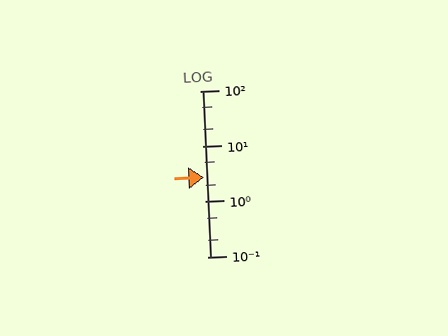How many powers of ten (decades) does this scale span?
The scale spans 3 decades, from 0.1 to 100.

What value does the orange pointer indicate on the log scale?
The pointer indicates approximately 2.7.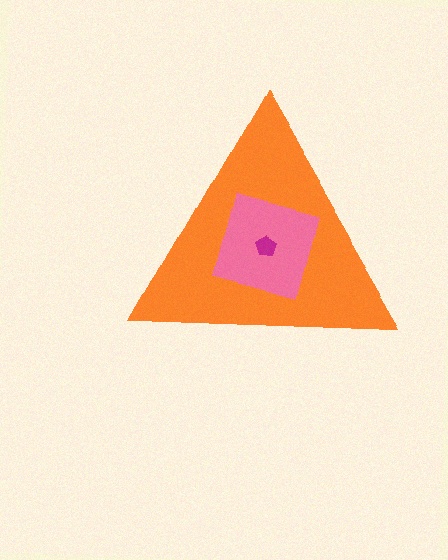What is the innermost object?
The magenta pentagon.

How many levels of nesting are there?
3.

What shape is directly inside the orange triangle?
The pink square.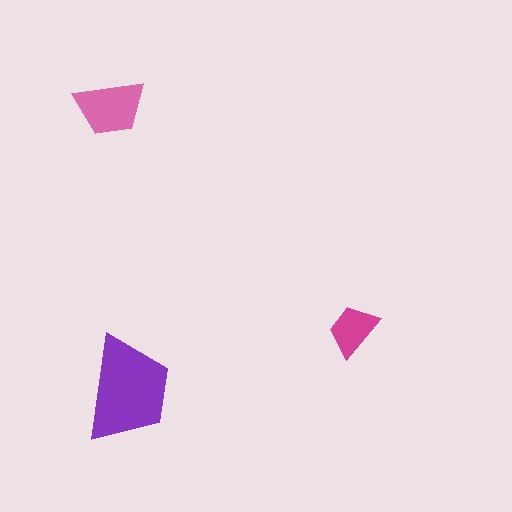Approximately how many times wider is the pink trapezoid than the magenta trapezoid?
About 1.5 times wider.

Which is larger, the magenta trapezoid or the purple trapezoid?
The purple one.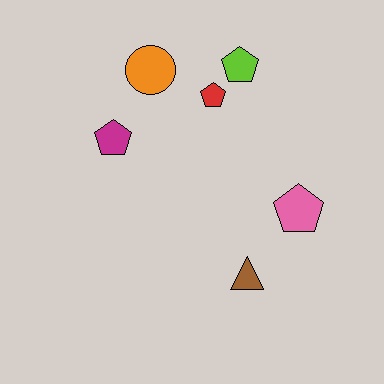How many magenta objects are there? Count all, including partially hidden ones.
There is 1 magenta object.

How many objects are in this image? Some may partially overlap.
There are 6 objects.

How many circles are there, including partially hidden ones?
There is 1 circle.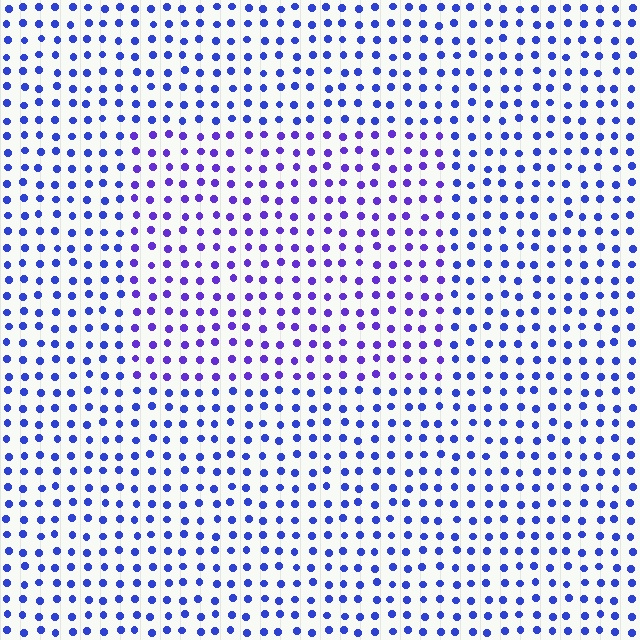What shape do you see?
I see a rectangle.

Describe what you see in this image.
The image is filled with small blue elements in a uniform arrangement. A rectangle-shaped region is visible where the elements are tinted to a slightly different hue, forming a subtle color boundary.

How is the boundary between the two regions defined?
The boundary is defined purely by a slight shift in hue (about 27 degrees). Spacing, size, and orientation are identical on both sides.